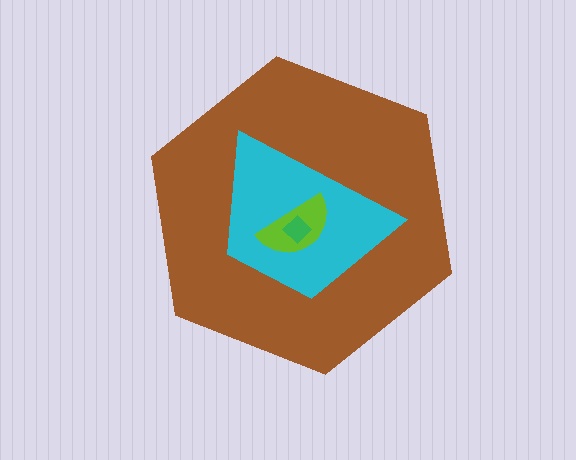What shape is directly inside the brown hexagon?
The cyan trapezoid.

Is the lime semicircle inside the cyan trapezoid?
Yes.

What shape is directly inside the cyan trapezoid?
The lime semicircle.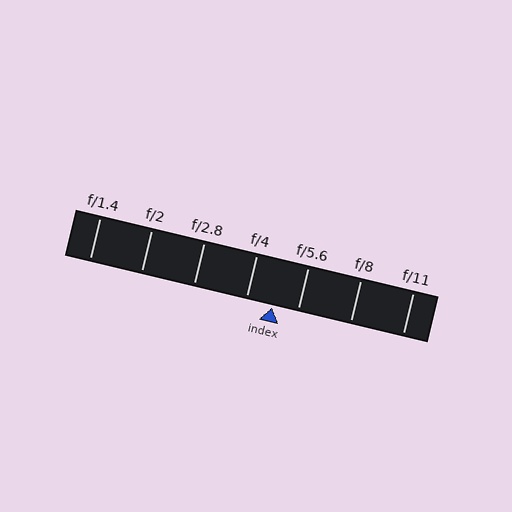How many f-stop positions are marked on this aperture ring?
There are 7 f-stop positions marked.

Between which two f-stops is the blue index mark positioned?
The index mark is between f/4 and f/5.6.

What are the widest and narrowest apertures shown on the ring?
The widest aperture shown is f/1.4 and the narrowest is f/11.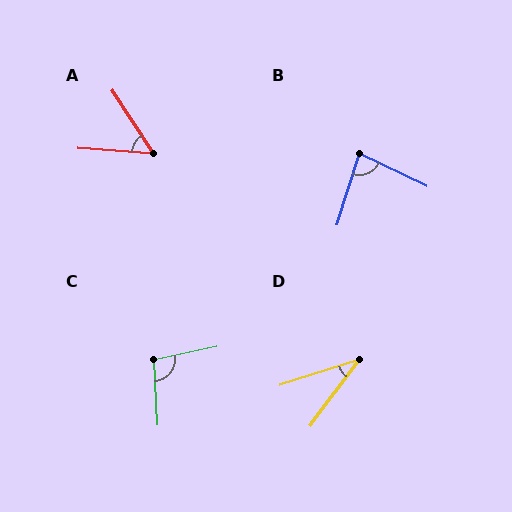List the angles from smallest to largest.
D (36°), A (53°), B (82°), C (99°).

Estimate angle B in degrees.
Approximately 82 degrees.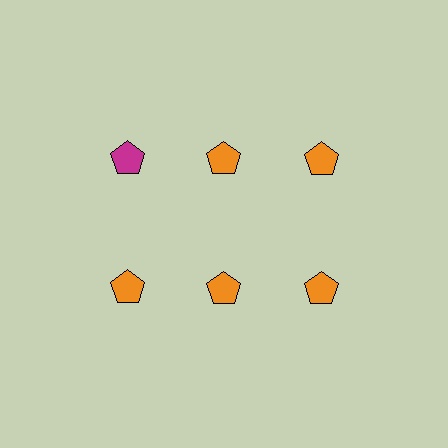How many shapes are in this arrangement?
There are 6 shapes arranged in a grid pattern.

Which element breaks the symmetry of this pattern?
The magenta pentagon in the top row, leftmost column breaks the symmetry. All other shapes are orange pentagons.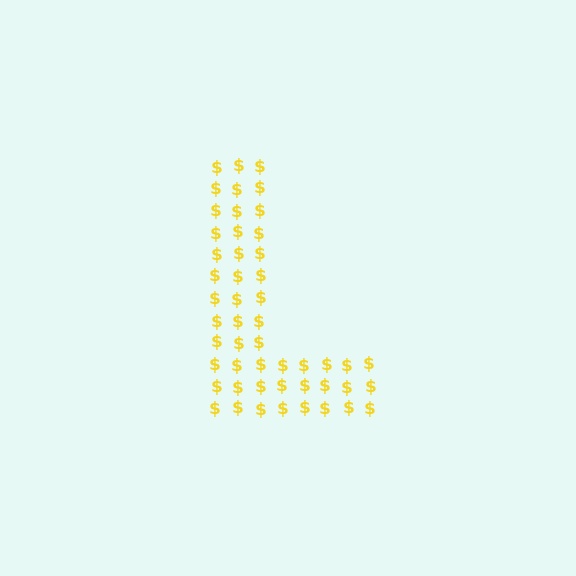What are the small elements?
The small elements are dollar signs.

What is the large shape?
The large shape is the letter L.